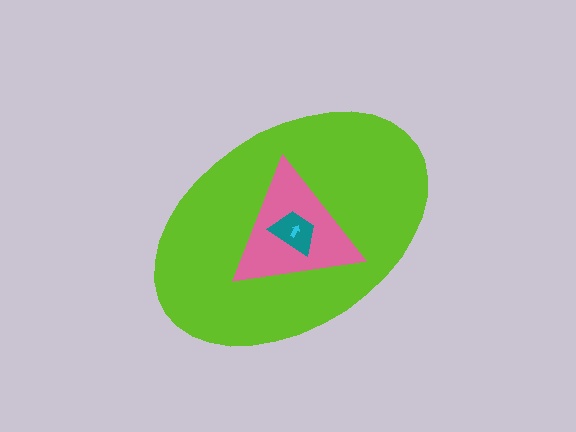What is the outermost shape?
The lime ellipse.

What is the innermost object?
The cyan arrow.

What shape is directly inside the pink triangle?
The teal trapezoid.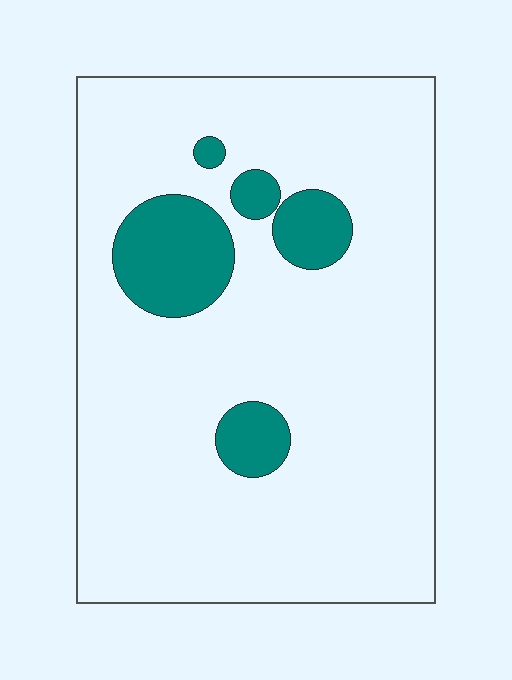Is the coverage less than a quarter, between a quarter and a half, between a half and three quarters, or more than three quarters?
Less than a quarter.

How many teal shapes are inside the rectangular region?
5.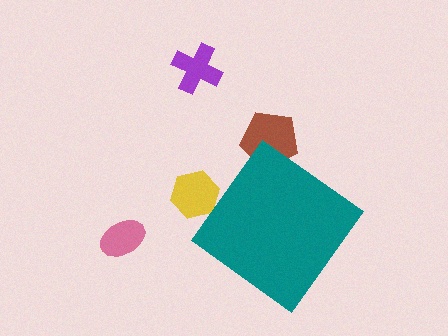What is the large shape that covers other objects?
A teal diamond.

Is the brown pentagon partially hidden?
Yes, the brown pentagon is partially hidden behind the teal diamond.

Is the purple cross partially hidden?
No, the purple cross is fully visible.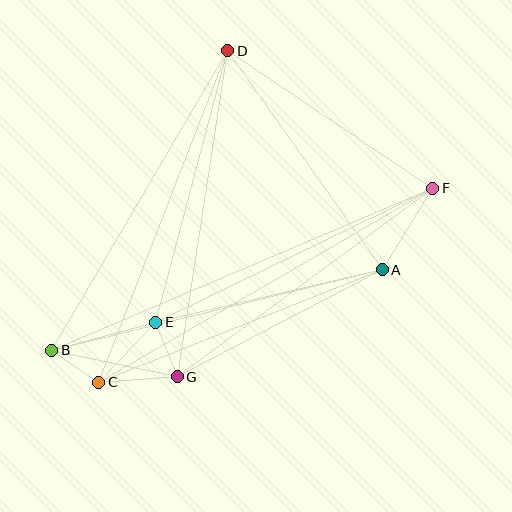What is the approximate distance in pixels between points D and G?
The distance between D and G is approximately 330 pixels.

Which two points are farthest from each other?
Points B and F are farthest from each other.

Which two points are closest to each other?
Points B and C are closest to each other.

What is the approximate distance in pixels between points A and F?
The distance between A and F is approximately 96 pixels.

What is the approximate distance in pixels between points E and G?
The distance between E and G is approximately 58 pixels.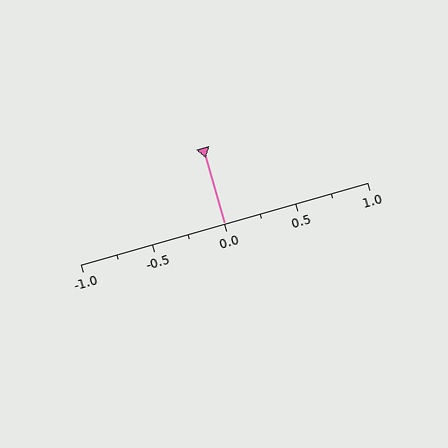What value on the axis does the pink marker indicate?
The marker indicates approximately 0.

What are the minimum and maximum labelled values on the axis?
The axis runs from -1.0 to 1.0.